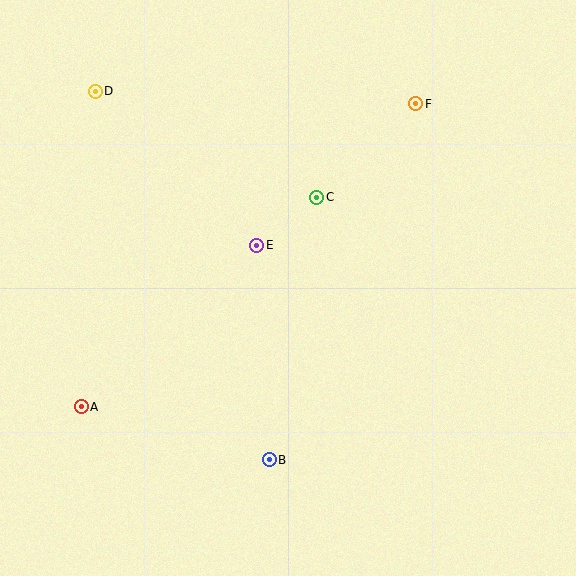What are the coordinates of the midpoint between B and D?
The midpoint between B and D is at (182, 276).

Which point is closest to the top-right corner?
Point F is closest to the top-right corner.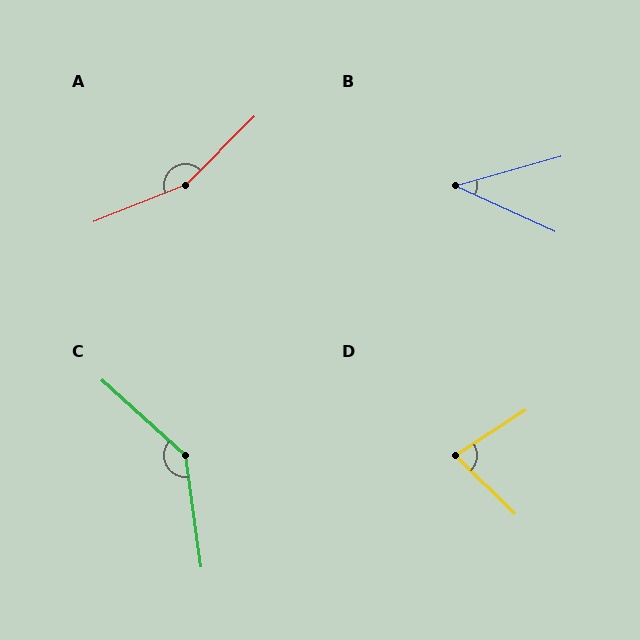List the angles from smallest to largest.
B (40°), D (77°), C (140°), A (157°).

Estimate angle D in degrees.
Approximately 77 degrees.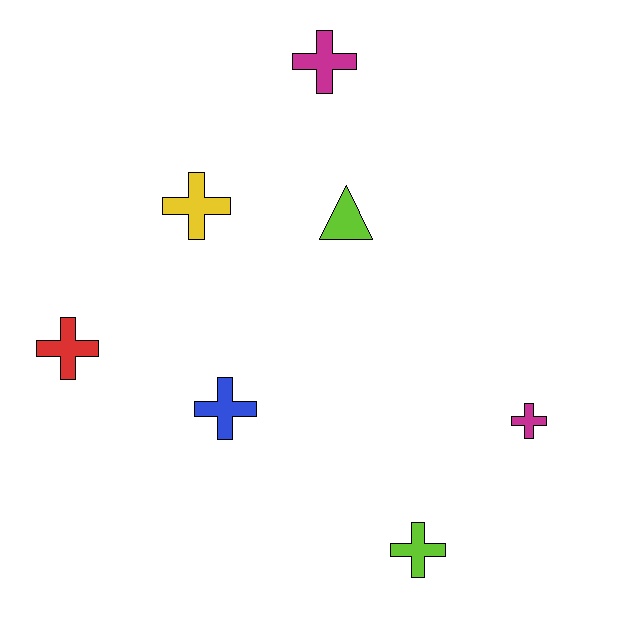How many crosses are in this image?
There are 6 crosses.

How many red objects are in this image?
There is 1 red object.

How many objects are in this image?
There are 7 objects.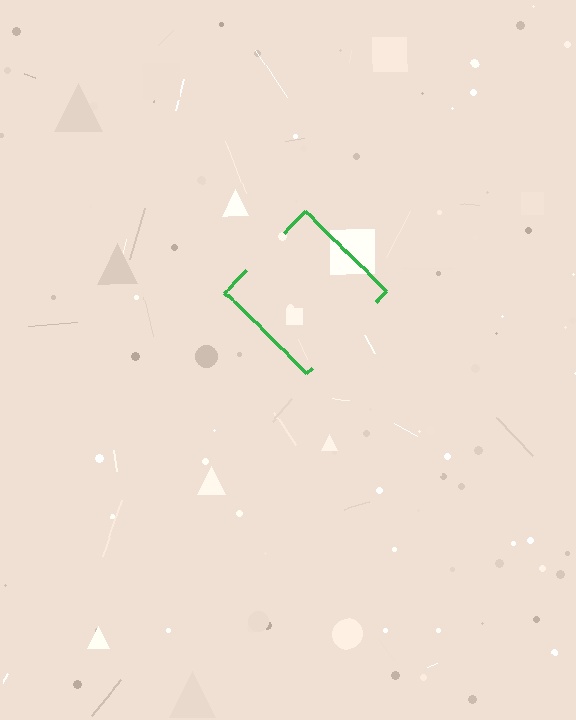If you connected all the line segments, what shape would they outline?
They would outline a diamond.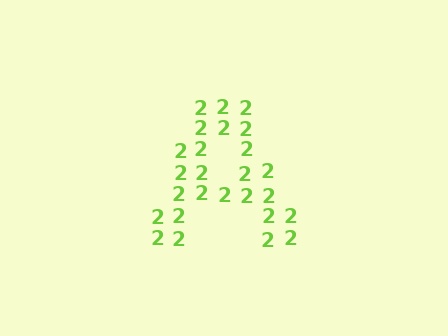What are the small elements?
The small elements are digit 2's.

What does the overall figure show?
The overall figure shows the letter A.